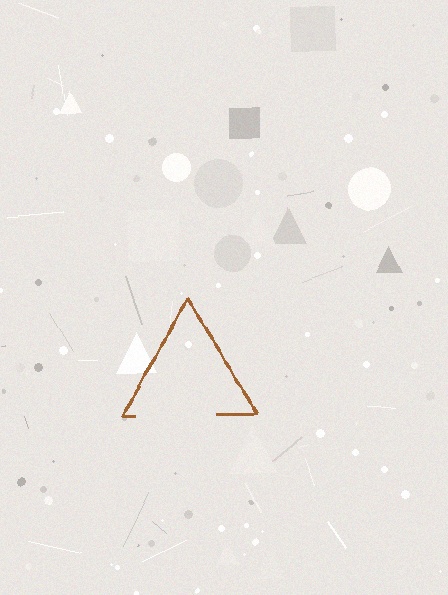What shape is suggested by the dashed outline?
The dashed outline suggests a triangle.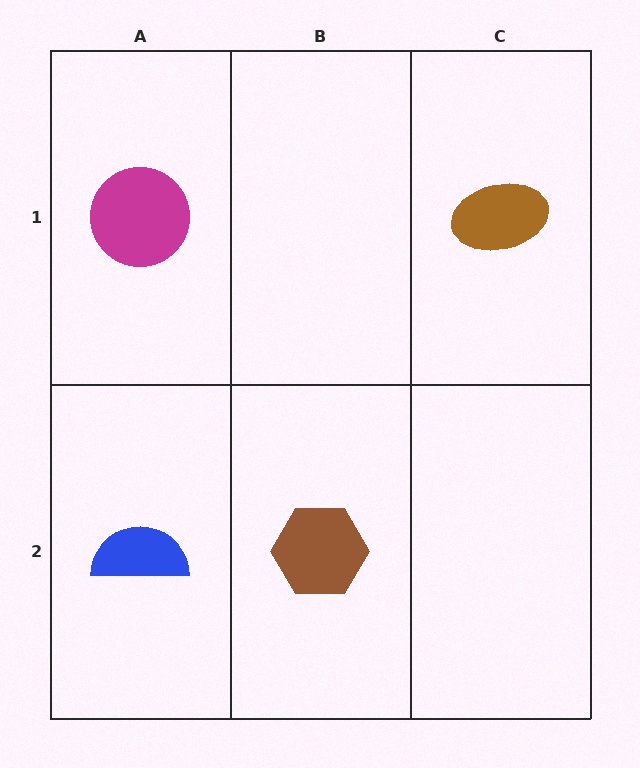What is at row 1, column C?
A brown ellipse.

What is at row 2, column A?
A blue semicircle.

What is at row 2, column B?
A brown hexagon.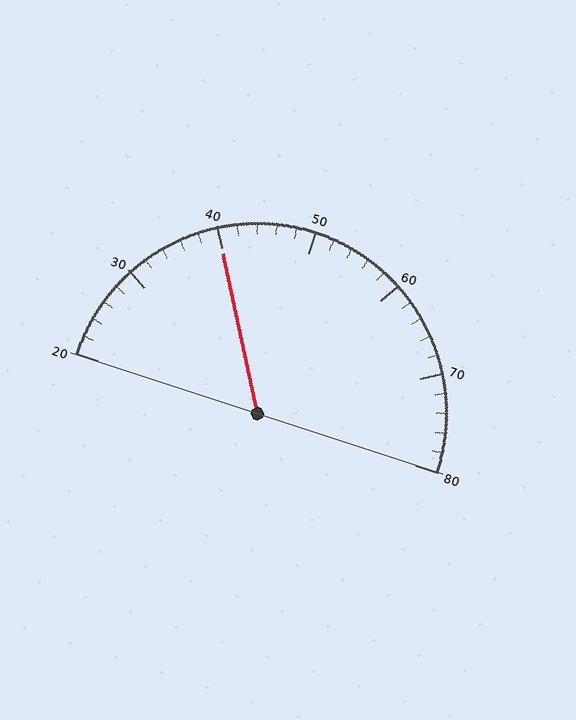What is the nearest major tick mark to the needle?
The nearest major tick mark is 40.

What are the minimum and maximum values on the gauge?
The gauge ranges from 20 to 80.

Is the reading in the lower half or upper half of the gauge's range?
The reading is in the lower half of the range (20 to 80).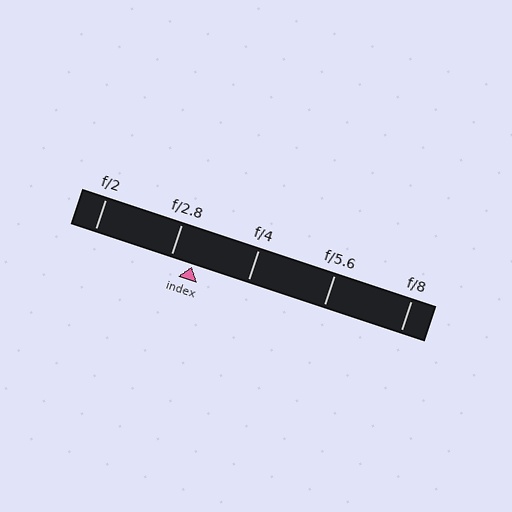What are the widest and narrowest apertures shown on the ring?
The widest aperture shown is f/2 and the narrowest is f/8.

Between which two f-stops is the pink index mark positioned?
The index mark is between f/2.8 and f/4.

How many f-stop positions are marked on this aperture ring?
There are 5 f-stop positions marked.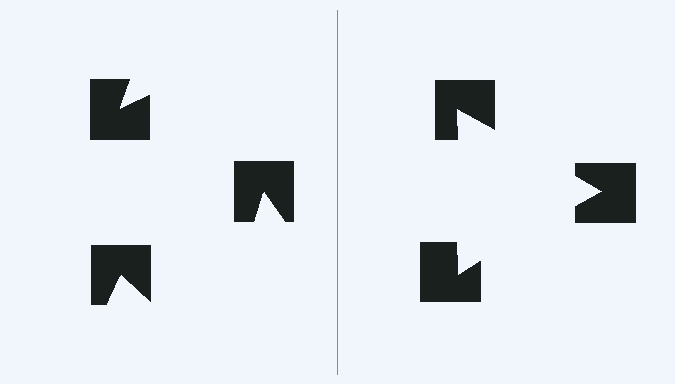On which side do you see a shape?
An illusory triangle appears on the right side. On the left side the wedge cuts are rotated, so no coherent shape forms.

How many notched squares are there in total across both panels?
6 — 3 on each side.